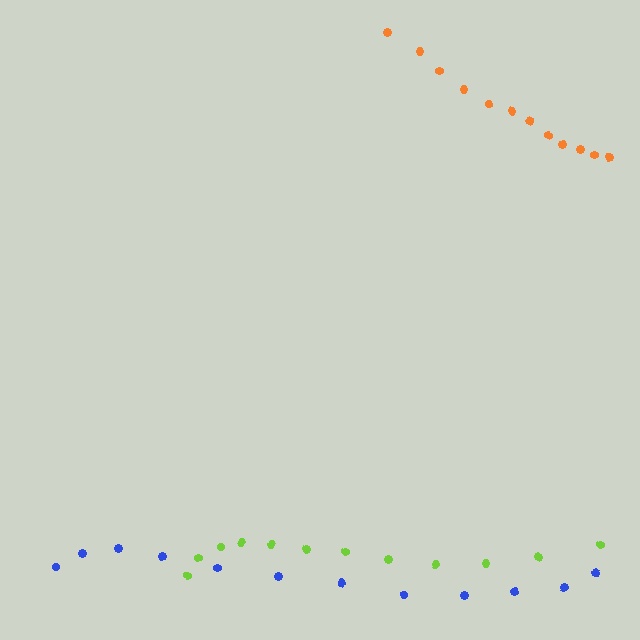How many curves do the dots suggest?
There are 3 distinct paths.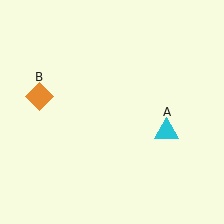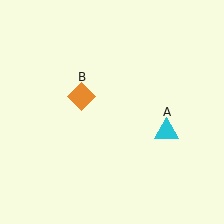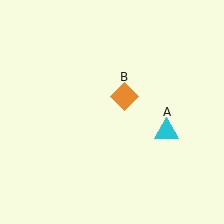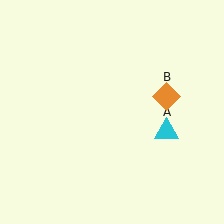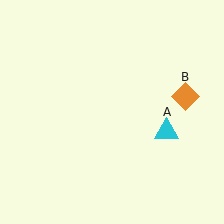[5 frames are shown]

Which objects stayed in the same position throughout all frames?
Cyan triangle (object A) remained stationary.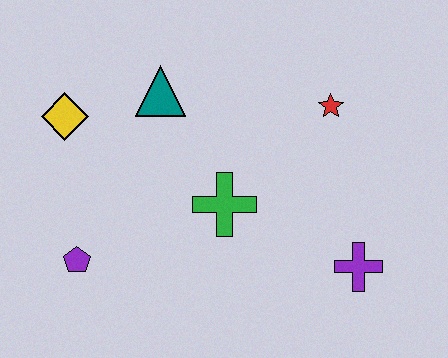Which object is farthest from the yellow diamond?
The purple cross is farthest from the yellow diamond.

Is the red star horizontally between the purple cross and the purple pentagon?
Yes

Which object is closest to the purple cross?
The green cross is closest to the purple cross.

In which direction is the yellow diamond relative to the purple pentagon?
The yellow diamond is above the purple pentagon.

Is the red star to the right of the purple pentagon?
Yes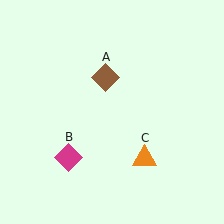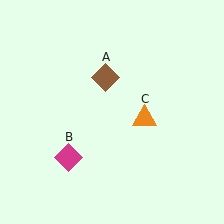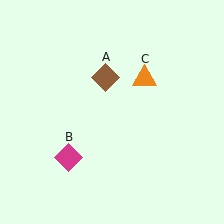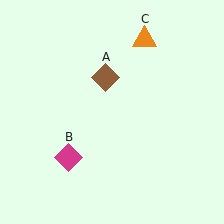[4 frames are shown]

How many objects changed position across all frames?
1 object changed position: orange triangle (object C).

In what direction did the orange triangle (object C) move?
The orange triangle (object C) moved up.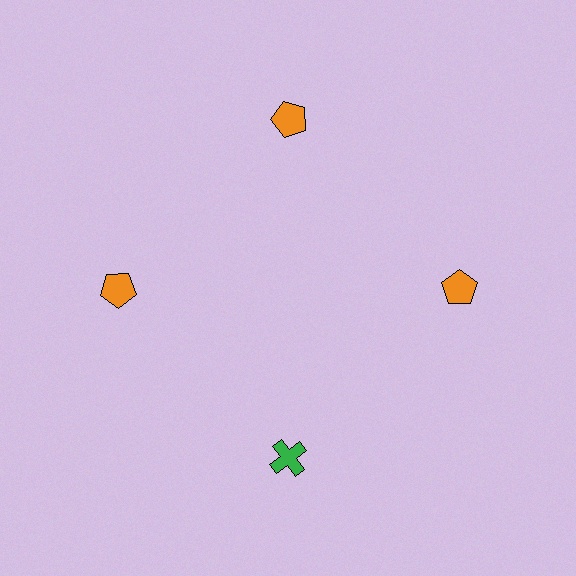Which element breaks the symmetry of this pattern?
The green cross at roughly the 6 o'clock position breaks the symmetry. All other shapes are orange pentagons.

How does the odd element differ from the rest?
It differs in both color (green instead of orange) and shape (cross instead of pentagon).